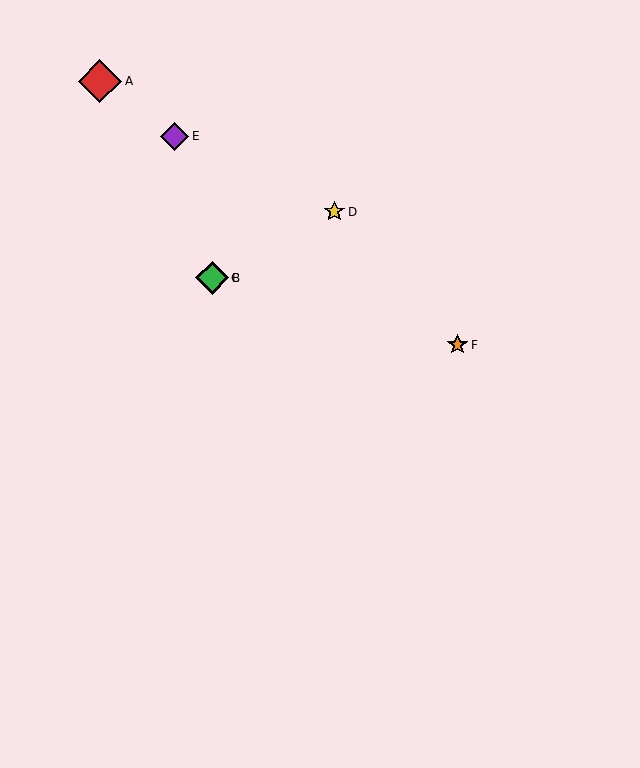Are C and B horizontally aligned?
Yes, both are at y≈278.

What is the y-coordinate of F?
Object F is at y≈345.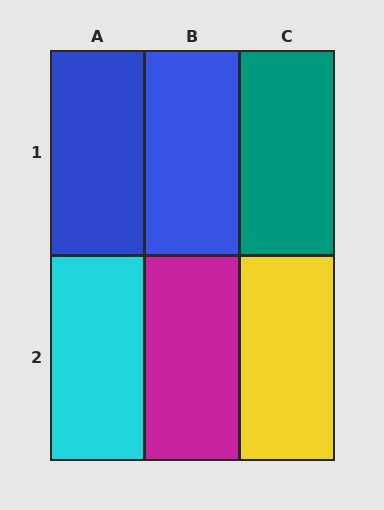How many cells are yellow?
1 cell is yellow.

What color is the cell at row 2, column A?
Cyan.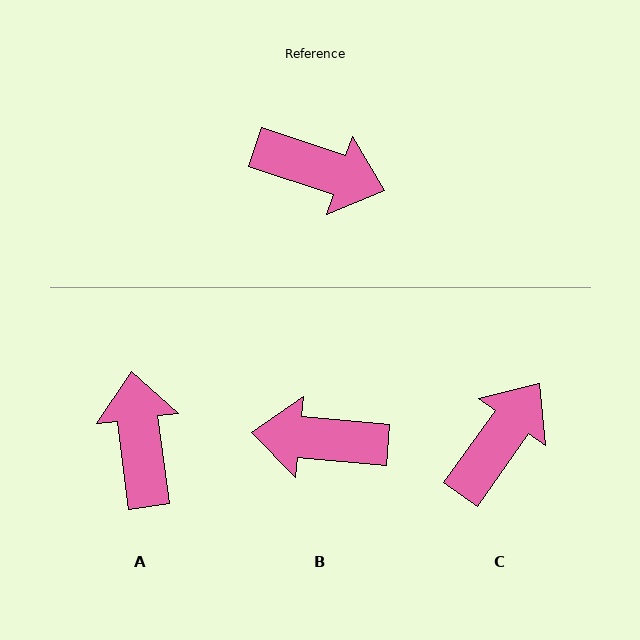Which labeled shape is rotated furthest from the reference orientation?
B, about 167 degrees away.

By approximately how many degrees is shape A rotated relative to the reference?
Approximately 116 degrees counter-clockwise.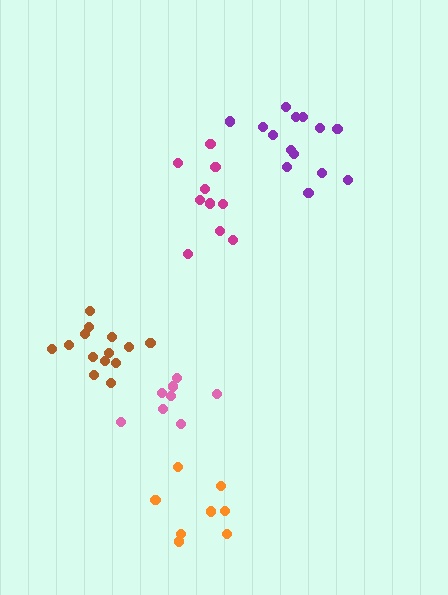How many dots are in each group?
Group 1: 8 dots, Group 2: 8 dots, Group 3: 14 dots, Group 4: 14 dots, Group 5: 10 dots (54 total).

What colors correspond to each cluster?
The clusters are colored: pink, orange, purple, brown, magenta.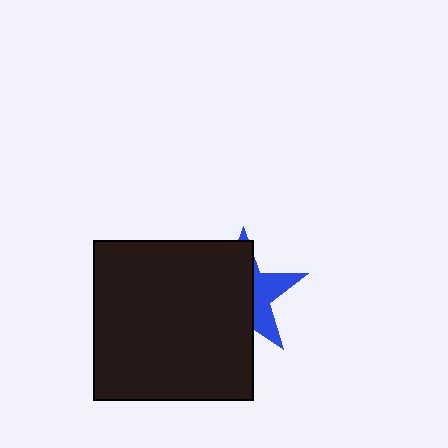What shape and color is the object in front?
The object in front is a black square.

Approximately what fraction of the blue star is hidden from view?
Roughly 64% of the blue star is hidden behind the black square.